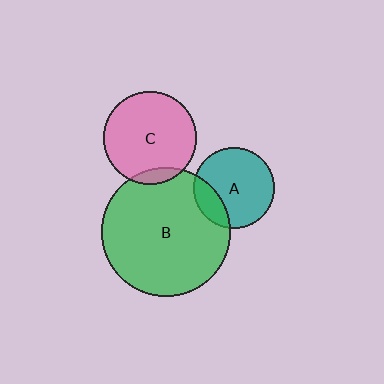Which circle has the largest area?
Circle B (green).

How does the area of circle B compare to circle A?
Approximately 2.6 times.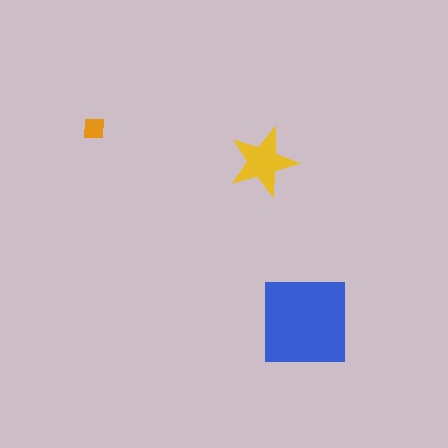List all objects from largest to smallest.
The blue square, the yellow star, the orange square.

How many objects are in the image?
There are 3 objects in the image.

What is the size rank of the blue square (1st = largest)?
1st.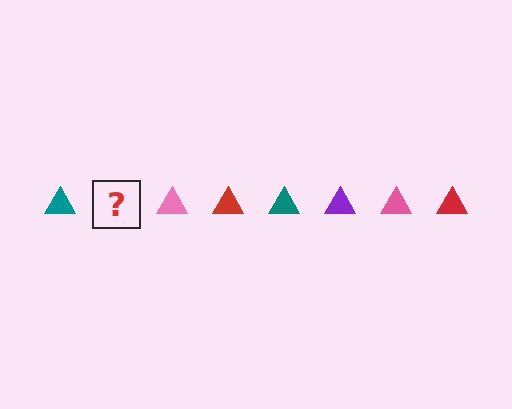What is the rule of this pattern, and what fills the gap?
The rule is that the pattern cycles through teal, purple, pink, red triangles. The gap should be filled with a purple triangle.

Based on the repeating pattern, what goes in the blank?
The blank should be a purple triangle.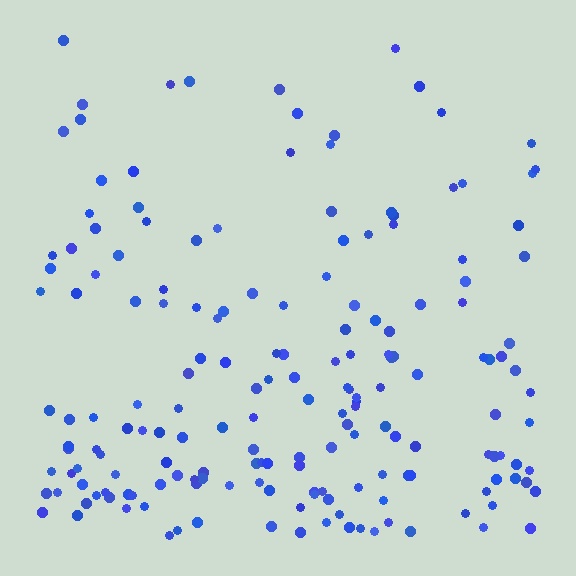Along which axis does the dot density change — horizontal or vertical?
Vertical.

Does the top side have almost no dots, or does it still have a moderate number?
Still a moderate number, just noticeably fewer than the bottom.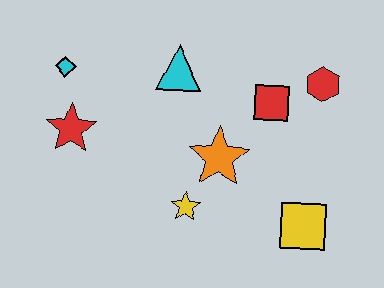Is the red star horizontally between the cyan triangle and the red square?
No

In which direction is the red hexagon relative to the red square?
The red hexagon is to the right of the red square.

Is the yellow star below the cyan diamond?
Yes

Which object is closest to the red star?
The cyan diamond is closest to the red star.